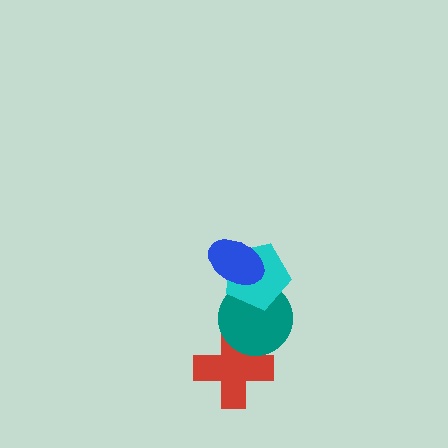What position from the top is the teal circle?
The teal circle is 3rd from the top.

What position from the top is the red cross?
The red cross is 4th from the top.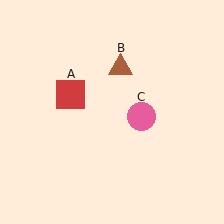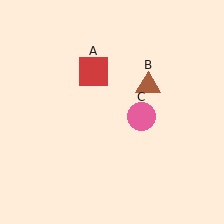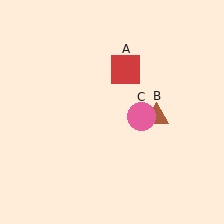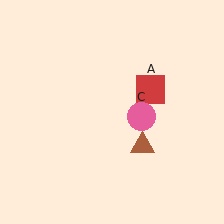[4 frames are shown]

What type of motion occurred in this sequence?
The red square (object A), brown triangle (object B) rotated clockwise around the center of the scene.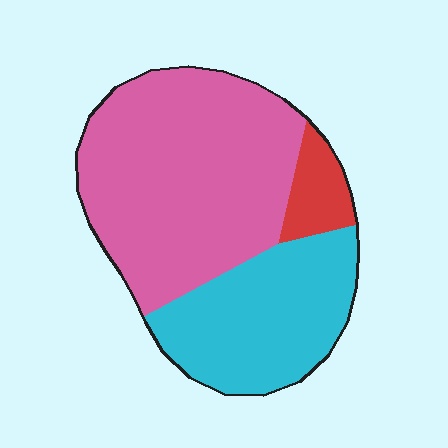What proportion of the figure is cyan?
Cyan takes up about one third (1/3) of the figure.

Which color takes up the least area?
Red, at roughly 10%.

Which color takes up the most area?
Pink, at roughly 60%.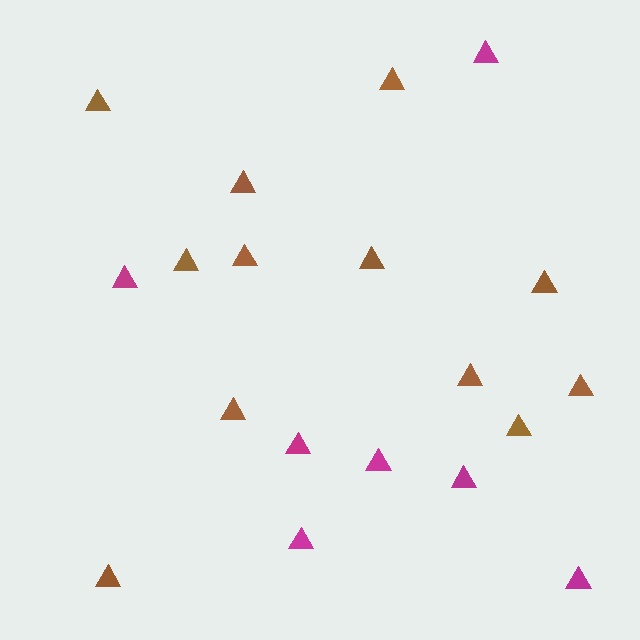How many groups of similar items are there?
There are 2 groups: one group of magenta triangles (7) and one group of brown triangles (12).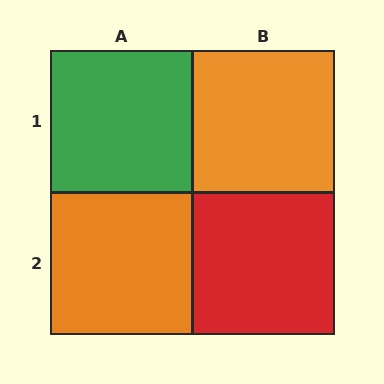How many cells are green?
1 cell is green.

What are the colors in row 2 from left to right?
Orange, red.